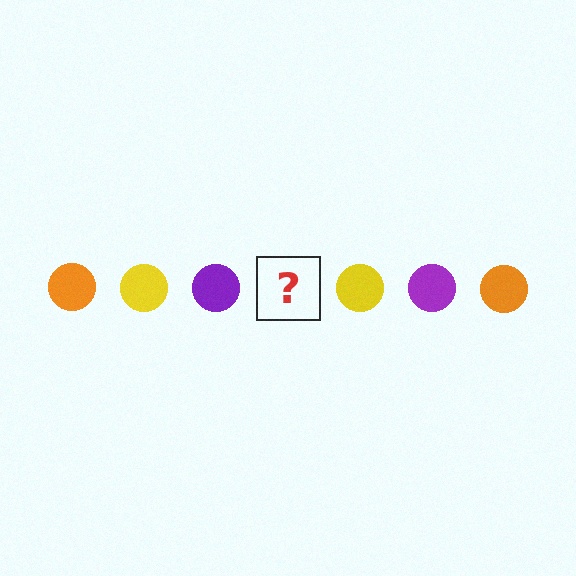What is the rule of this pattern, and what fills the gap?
The rule is that the pattern cycles through orange, yellow, purple circles. The gap should be filled with an orange circle.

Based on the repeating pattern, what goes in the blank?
The blank should be an orange circle.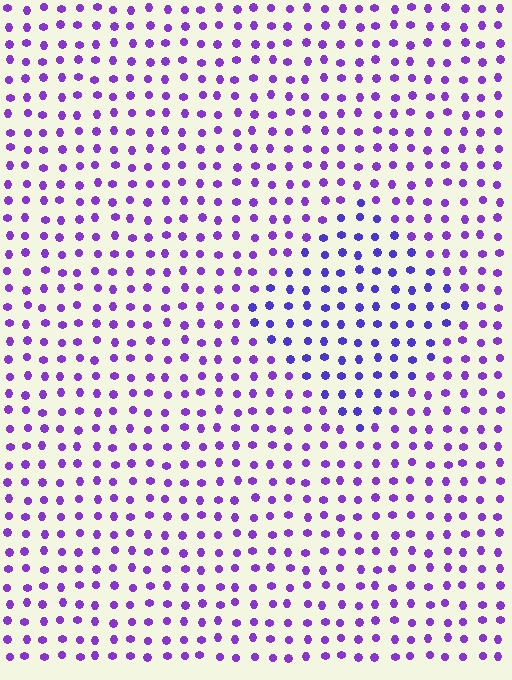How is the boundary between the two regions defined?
The boundary is defined purely by a slight shift in hue (about 25 degrees). Spacing, size, and orientation are identical on both sides.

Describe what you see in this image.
The image is filled with small purple elements in a uniform arrangement. A diamond-shaped region is visible where the elements are tinted to a slightly different hue, forming a subtle color boundary.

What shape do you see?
I see a diamond.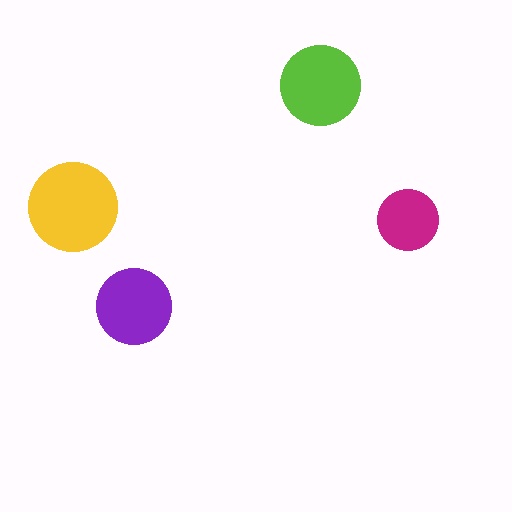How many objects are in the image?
There are 4 objects in the image.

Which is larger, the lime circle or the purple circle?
The lime one.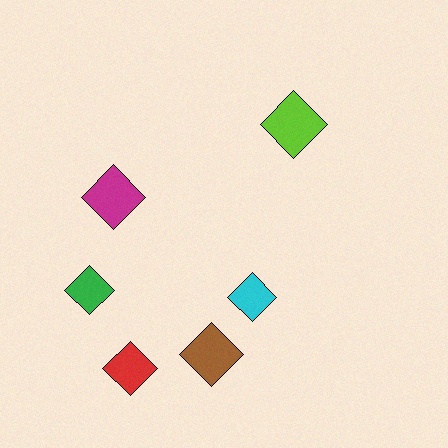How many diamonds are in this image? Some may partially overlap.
There are 6 diamonds.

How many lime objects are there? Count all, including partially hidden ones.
There is 1 lime object.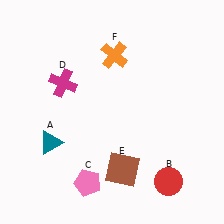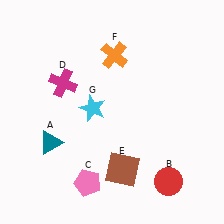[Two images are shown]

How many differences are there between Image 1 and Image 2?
There is 1 difference between the two images.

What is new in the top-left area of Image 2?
A cyan star (G) was added in the top-left area of Image 2.